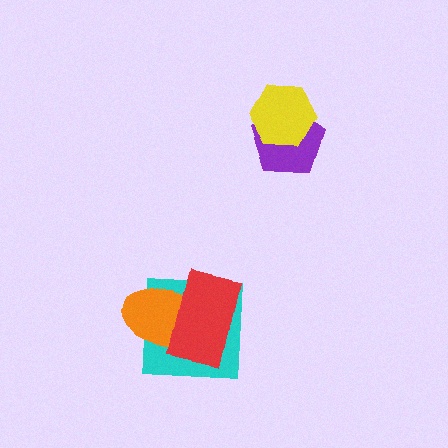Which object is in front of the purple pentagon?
The yellow hexagon is in front of the purple pentagon.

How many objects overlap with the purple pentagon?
1 object overlaps with the purple pentagon.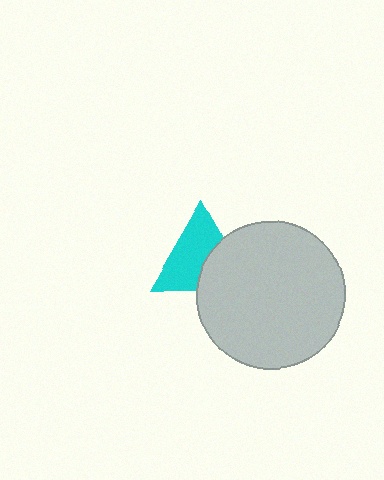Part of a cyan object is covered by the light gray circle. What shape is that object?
It is a triangle.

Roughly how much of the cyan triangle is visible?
About half of it is visible (roughly 62%).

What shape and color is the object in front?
The object in front is a light gray circle.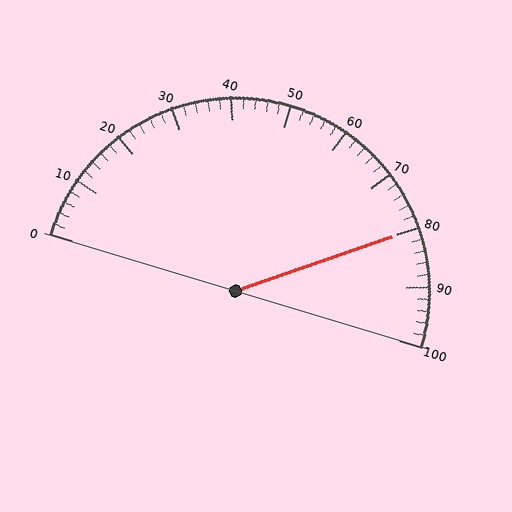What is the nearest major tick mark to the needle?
The nearest major tick mark is 80.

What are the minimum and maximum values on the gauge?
The gauge ranges from 0 to 100.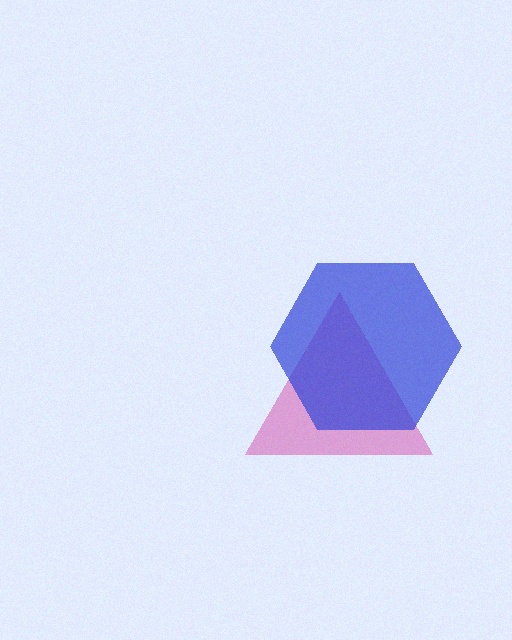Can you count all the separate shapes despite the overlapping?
Yes, there are 2 separate shapes.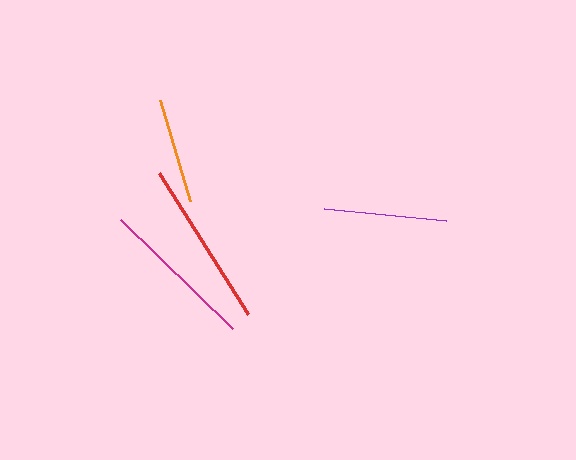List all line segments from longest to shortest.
From longest to shortest: red, magenta, purple, orange.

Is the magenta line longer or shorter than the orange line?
The magenta line is longer than the orange line.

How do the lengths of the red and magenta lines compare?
The red and magenta lines are approximately the same length.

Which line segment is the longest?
The red line is the longest at approximately 167 pixels.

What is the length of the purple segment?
The purple segment is approximately 123 pixels long.